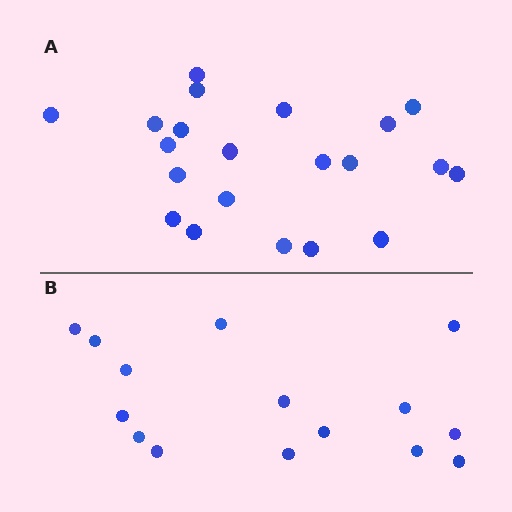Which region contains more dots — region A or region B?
Region A (the top region) has more dots.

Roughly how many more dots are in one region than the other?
Region A has about 6 more dots than region B.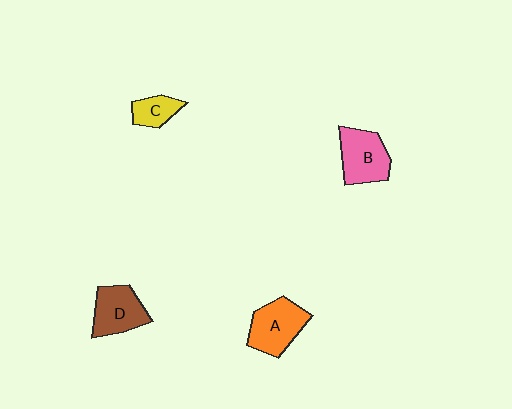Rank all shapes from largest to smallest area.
From largest to smallest: A (orange), B (pink), D (brown), C (yellow).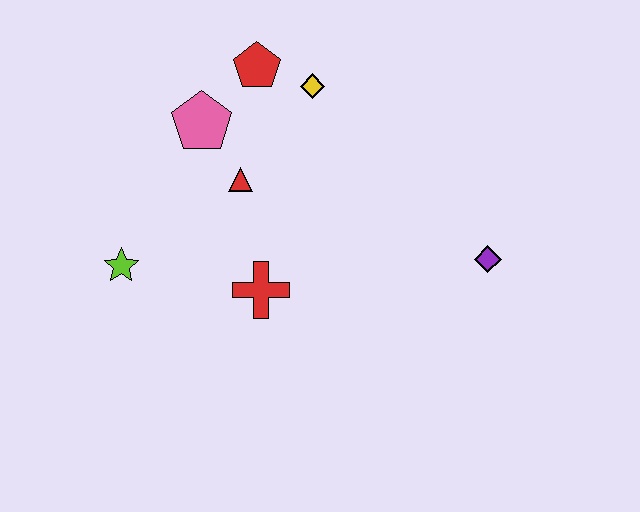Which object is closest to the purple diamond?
The red cross is closest to the purple diamond.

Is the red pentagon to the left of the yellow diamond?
Yes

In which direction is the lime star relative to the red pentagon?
The lime star is below the red pentagon.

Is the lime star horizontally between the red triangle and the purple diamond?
No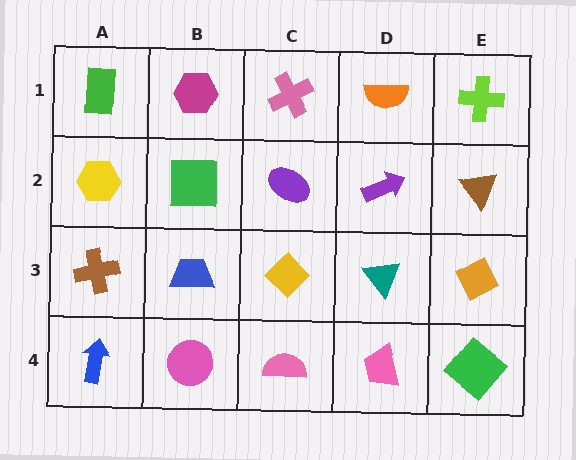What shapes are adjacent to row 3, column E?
A brown triangle (row 2, column E), a green diamond (row 4, column E), a teal triangle (row 3, column D).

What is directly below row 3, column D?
A pink trapezoid.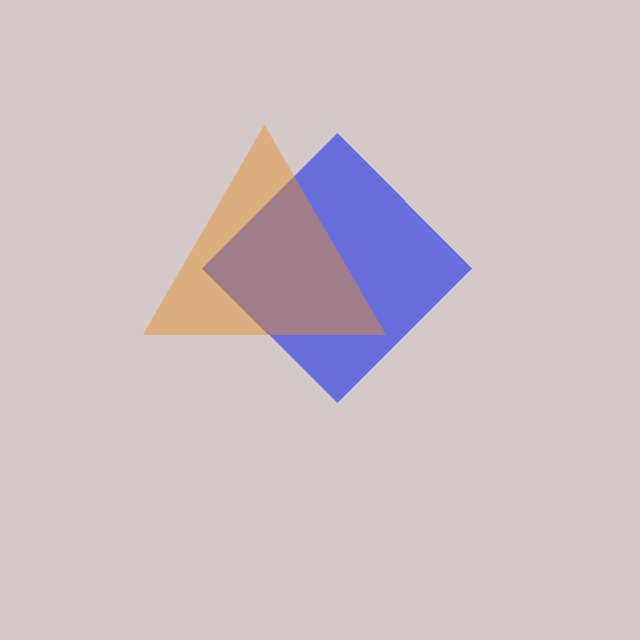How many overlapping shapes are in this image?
There are 2 overlapping shapes in the image.